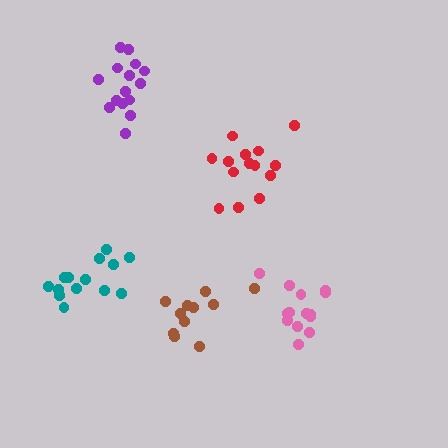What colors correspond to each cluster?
The clusters are colored: red, purple, teal, pink, brown.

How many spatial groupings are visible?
There are 5 spatial groupings.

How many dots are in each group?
Group 1: 14 dots, Group 2: 15 dots, Group 3: 14 dots, Group 4: 14 dots, Group 5: 11 dots (68 total).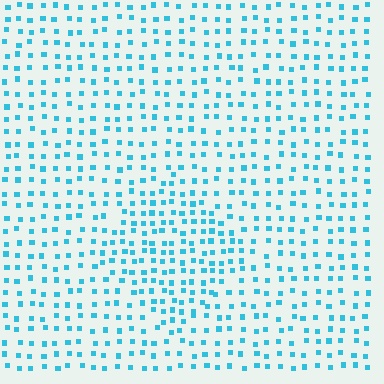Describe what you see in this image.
The image contains small cyan elements arranged at two different densities. A diamond-shaped region is visible where the elements are more densely packed than the surrounding area.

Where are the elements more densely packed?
The elements are more densely packed inside the diamond boundary.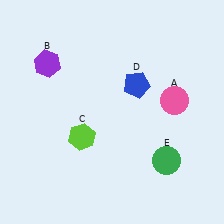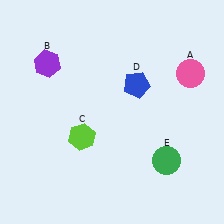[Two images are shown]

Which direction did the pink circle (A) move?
The pink circle (A) moved up.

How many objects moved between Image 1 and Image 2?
1 object moved between the two images.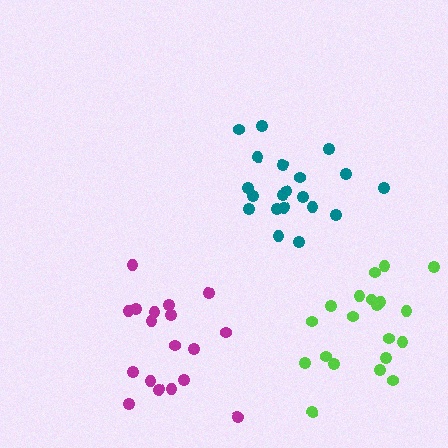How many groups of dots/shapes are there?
There are 3 groups.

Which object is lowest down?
The magenta cluster is bottommost.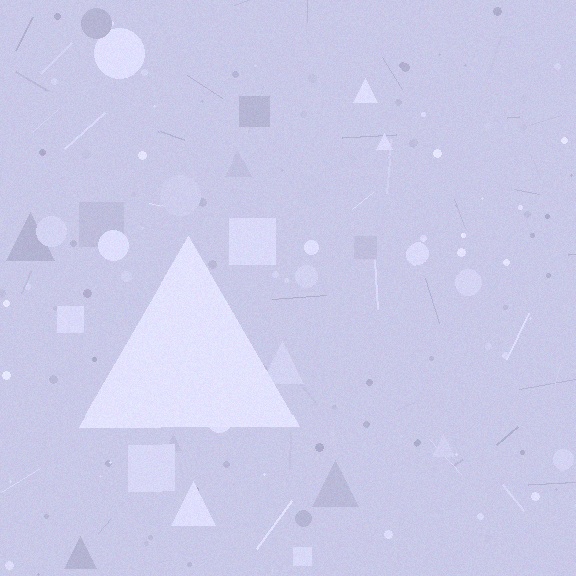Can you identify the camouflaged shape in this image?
The camouflaged shape is a triangle.